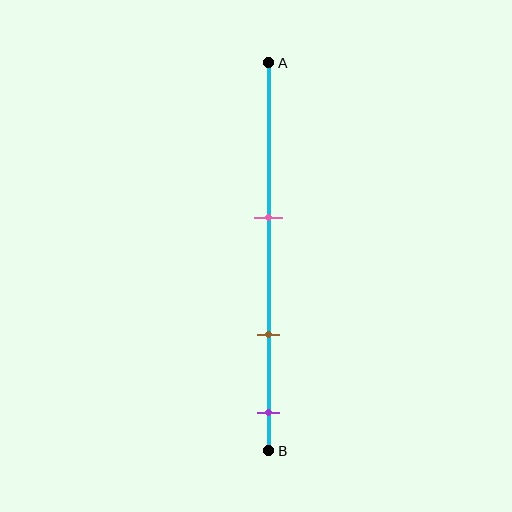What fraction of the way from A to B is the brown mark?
The brown mark is approximately 70% (0.7) of the way from A to B.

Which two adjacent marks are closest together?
The brown and purple marks are the closest adjacent pair.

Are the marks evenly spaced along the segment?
Yes, the marks are approximately evenly spaced.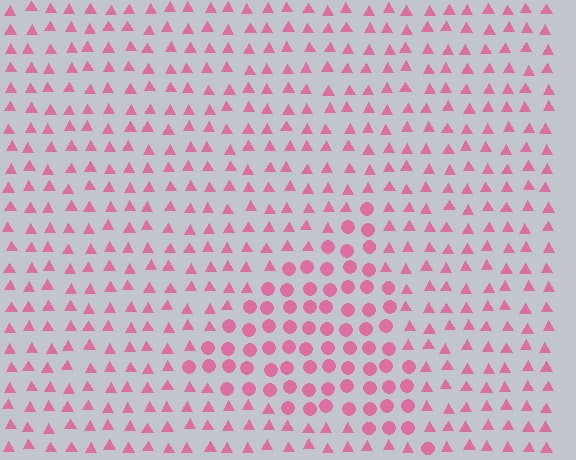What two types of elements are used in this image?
The image uses circles inside the triangle region and triangles outside it.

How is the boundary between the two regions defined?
The boundary is defined by a change in element shape: circles inside vs. triangles outside. All elements share the same color and spacing.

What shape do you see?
I see a triangle.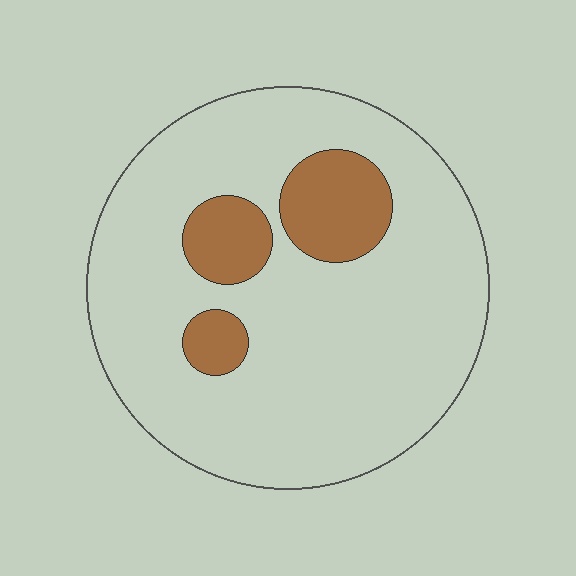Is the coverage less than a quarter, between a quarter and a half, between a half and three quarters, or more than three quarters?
Less than a quarter.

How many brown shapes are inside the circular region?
3.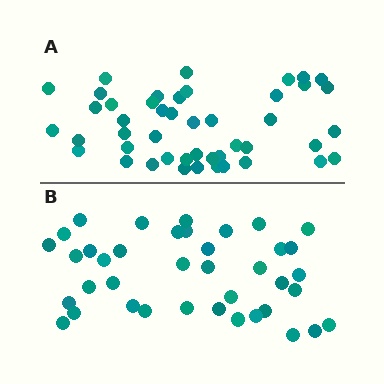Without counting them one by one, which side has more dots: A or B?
Region A (the top region) has more dots.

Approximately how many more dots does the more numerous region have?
Region A has roughly 8 or so more dots than region B.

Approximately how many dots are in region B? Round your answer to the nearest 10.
About 40 dots. (The exact count is 39, which rounds to 40.)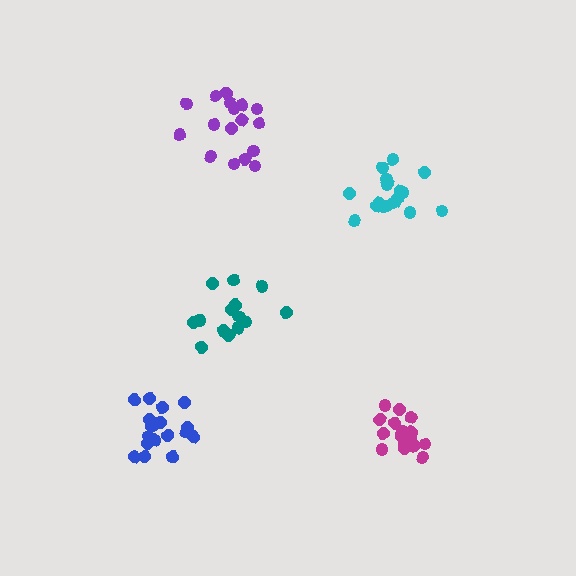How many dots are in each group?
Group 1: 17 dots, Group 2: 14 dots, Group 3: 18 dots, Group 4: 19 dots, Group 5: 19 dots (87 total).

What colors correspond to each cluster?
The clusters are colored: purple, teal, blue, cyan, magenta.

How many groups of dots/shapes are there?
There are 5 groups.